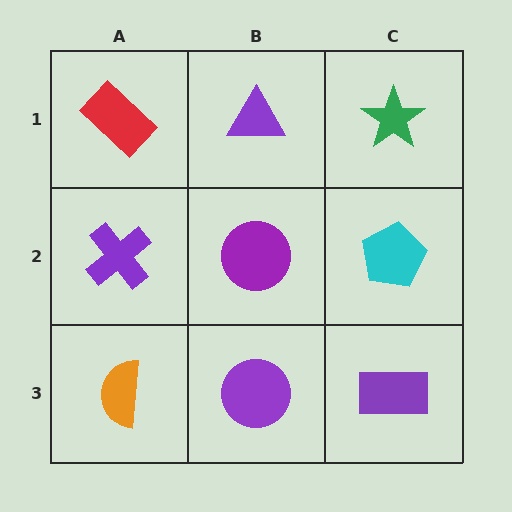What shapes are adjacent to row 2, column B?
A purple triangle (row 1, column B), a purple circle (row 3, column B), a purple cross (row 2, column A), a cyan pentagon (row 2, column C).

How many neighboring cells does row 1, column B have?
3.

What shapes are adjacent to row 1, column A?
A purple cross (row 2, column A), a purple triangle (row 1, column B).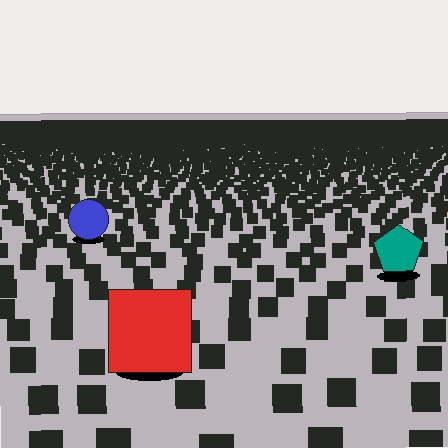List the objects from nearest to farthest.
From nearest to farthest: the red square, the teal pentagon, the blue circle.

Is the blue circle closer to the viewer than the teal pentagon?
No. The teal pentagon is closer — you can tell from the texture gradient: the ground texture is coarser near it.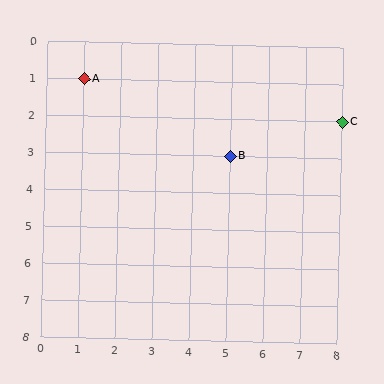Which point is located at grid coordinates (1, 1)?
Point A is at (1, 1).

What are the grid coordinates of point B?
Point B is at grid coordinates (5, 3).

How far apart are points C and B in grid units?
Points C and B are 3 columns and 1 row apart (about 3.2 grid units diagonally).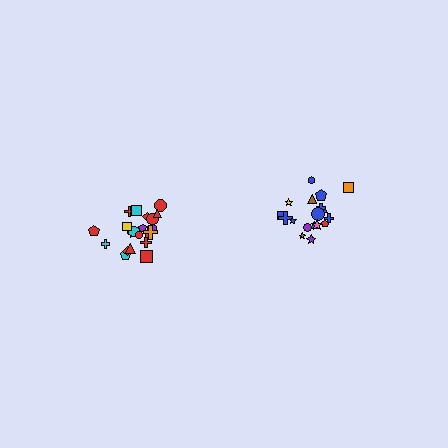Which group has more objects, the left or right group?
The left group.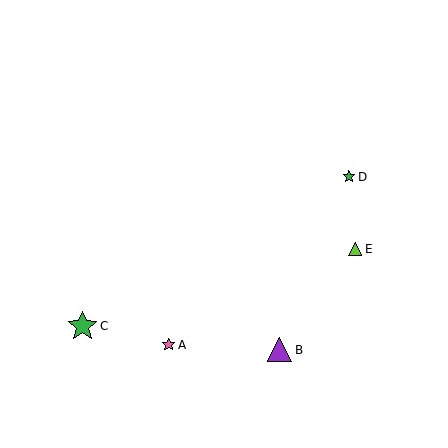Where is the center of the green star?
The center of the green star is at (82, 326).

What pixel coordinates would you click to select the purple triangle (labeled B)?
Click at (280, 350) to select the purple triangle B.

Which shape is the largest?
The green star (labeled C) is the largest.